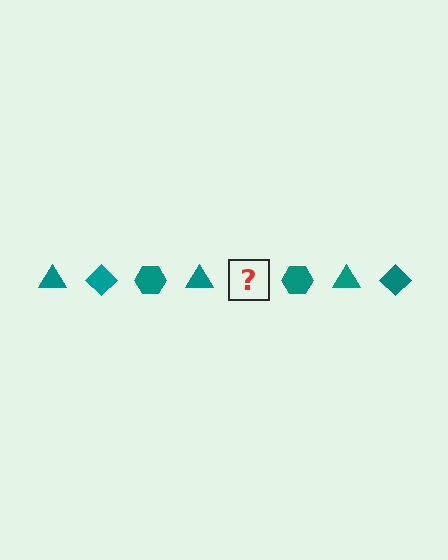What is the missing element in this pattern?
The missing element is a teal diamond.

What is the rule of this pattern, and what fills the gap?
The rule is that the pattern cycles through triangle, diamond, hexagon shapes in teal. The gap should be filled with a teal diamond.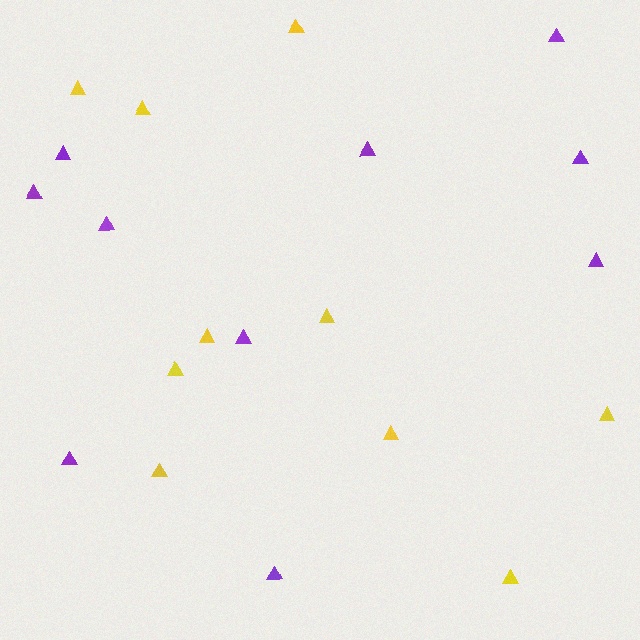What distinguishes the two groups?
There are 2 groups: one group of yellow triangles (10) and one group of purple triangles (10).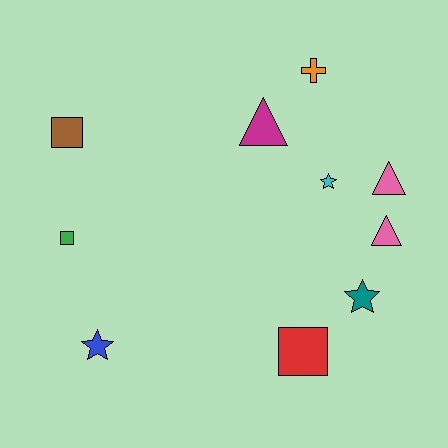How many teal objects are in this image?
There is 1 teal object.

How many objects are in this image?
There are 10 objects.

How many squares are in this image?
There are 3 squares.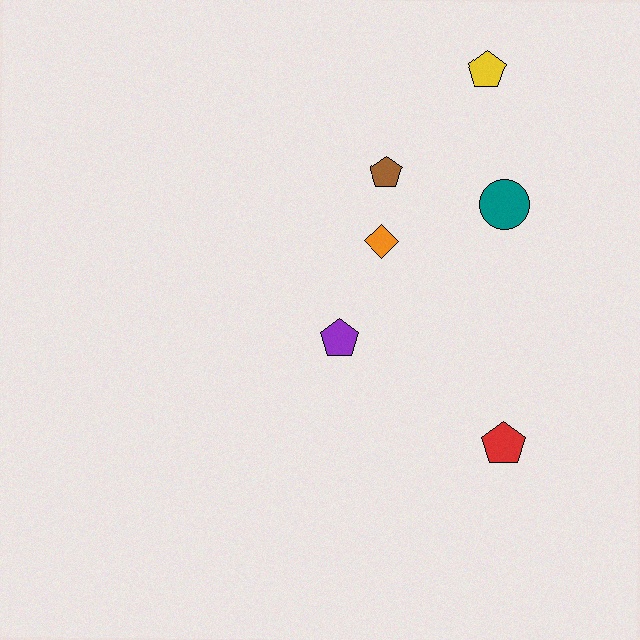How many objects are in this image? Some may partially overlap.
There are 6 objects.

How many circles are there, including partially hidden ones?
There is 1 circle.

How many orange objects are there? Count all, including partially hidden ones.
There is 1 orange object.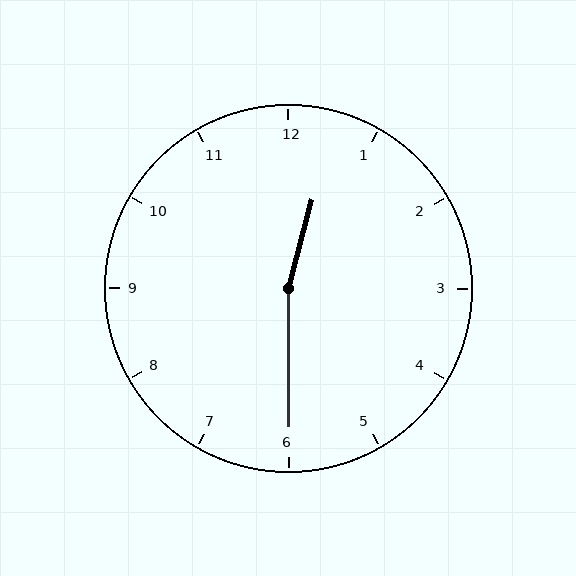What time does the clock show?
12:30.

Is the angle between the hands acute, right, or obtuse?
It is obtuse.